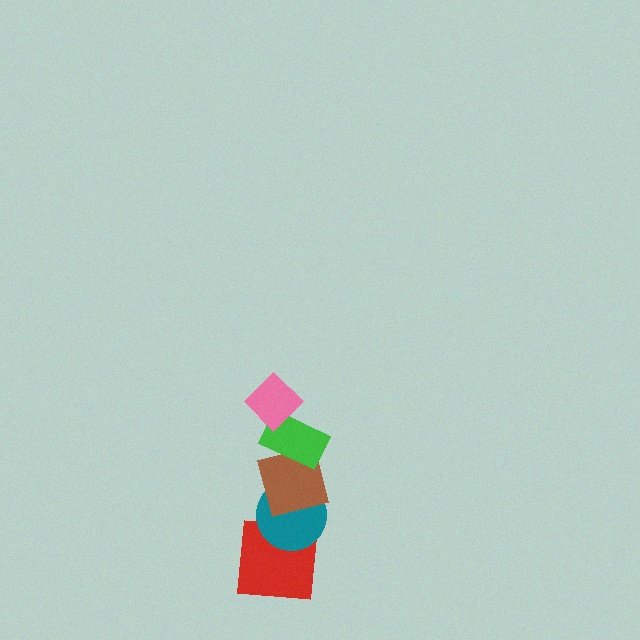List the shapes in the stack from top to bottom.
From top to bottom: the pink diamond, the green rectangle, the brown square, the teal circle, the red square.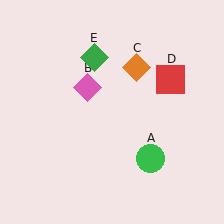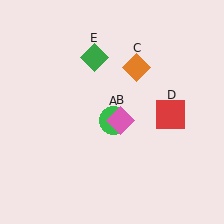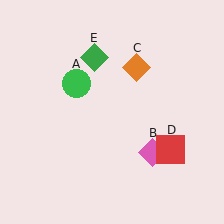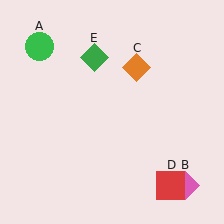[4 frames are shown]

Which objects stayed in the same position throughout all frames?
Orange diamond (object C) and green diamond (object E) remained stationary.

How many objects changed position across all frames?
3 objects changed position: green circle (object A), pink diamond (object B), red square (object D).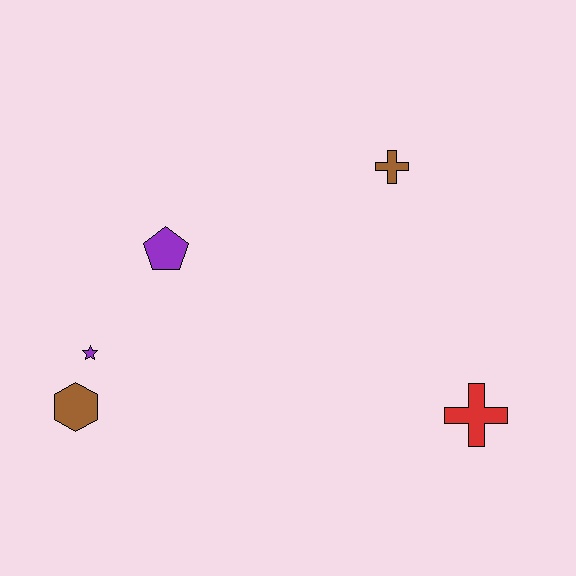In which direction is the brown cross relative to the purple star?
The brown cross is to the right of the purple star.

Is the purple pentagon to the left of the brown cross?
Yes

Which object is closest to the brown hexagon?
The purple star is closest to the brown hexagon.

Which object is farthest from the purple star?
The red cross is farthest from the purple star.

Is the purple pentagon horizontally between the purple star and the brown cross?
Yes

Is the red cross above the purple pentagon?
No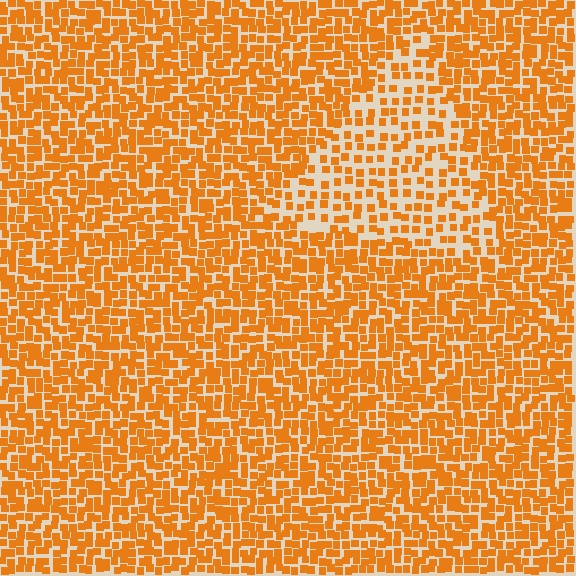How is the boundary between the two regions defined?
The boundary is defined by a change in element density (approximately 1.9x ratio). All elements are the same color, size, and shape.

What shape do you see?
I see a triangle.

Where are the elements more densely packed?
The elements are more densely packed outside the triangle boundary.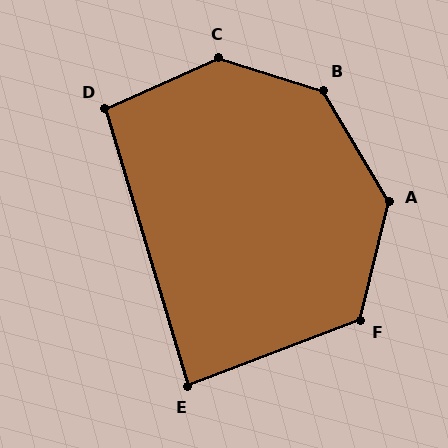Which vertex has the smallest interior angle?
E, at approximately 86 degrees.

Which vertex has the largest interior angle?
C, at approximately 139 degrees.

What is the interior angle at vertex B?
Approximately 138 degrees (obtuse).